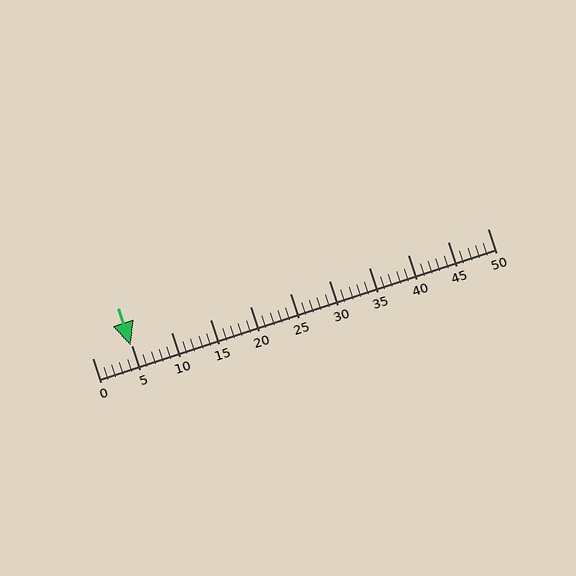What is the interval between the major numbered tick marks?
The major tick marks are spaced 5 units apart.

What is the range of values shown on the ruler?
The ruler shows values from 0 to 50.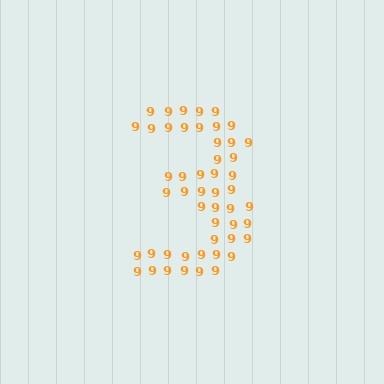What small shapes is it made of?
It is made of small digit 9's.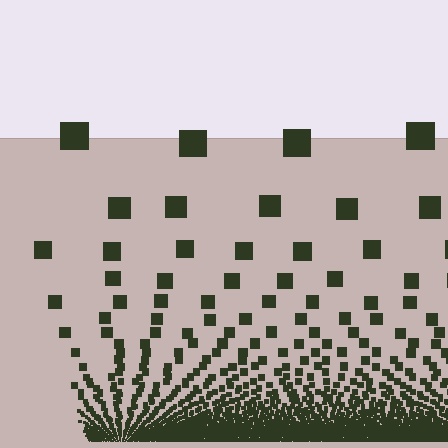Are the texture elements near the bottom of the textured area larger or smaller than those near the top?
Smaller. The gradient is inverted — elements near the bottom are smaller and denser.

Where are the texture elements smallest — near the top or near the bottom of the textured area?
Near the bottom.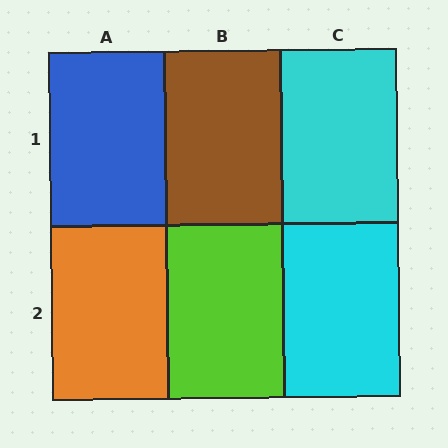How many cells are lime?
1 cell is lime.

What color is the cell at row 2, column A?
Orange.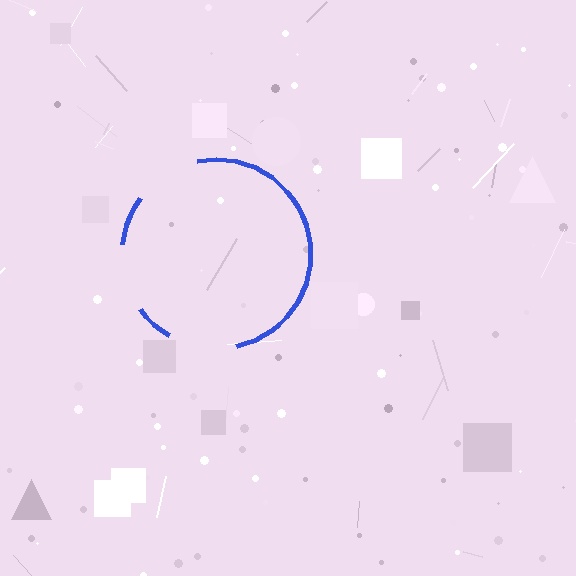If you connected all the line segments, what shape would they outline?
They would outline a circle.